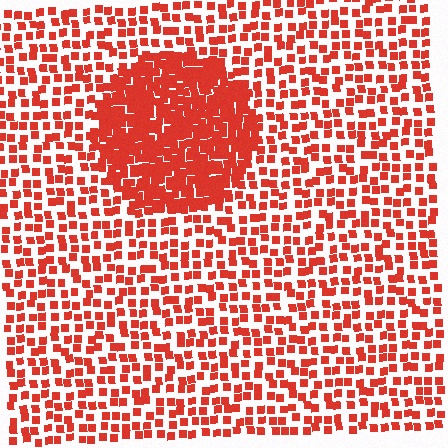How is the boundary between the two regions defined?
The boundary is defined by a change in element density (approximately 2.4x ratio). All elements are the same color, size, and shape.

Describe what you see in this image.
The image contains small red elements arranged at two different densities. A circle-shaped region is visible where the elements are more densely packed than the surrounding area.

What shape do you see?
I see a circle.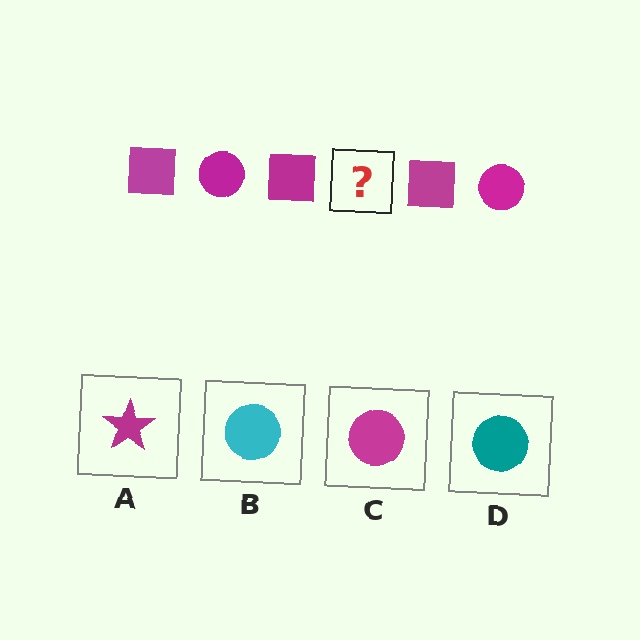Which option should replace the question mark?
Option C.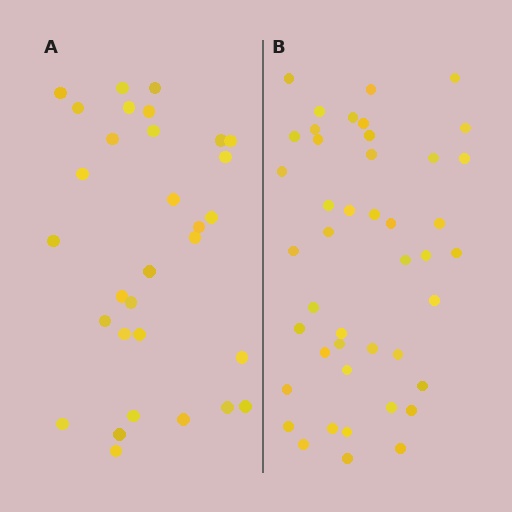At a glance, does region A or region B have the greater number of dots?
Region B (the right region) has more dots.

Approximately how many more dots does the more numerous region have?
Region B has approximately 15 more dots than region A.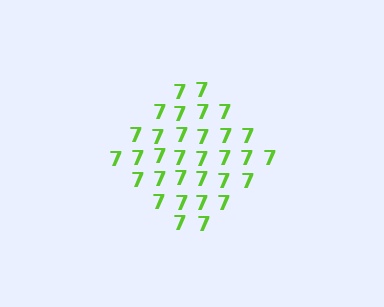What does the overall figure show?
The overall figure shows a diamond.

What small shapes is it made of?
It is made of small digit 7's.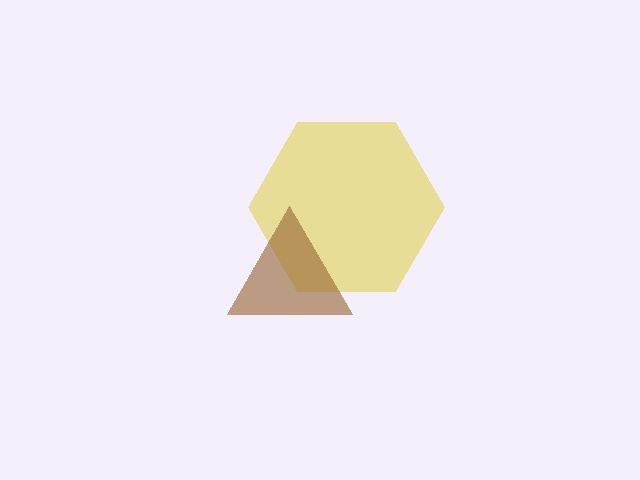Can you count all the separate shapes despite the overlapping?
Yes, there are 2 separate shapes.